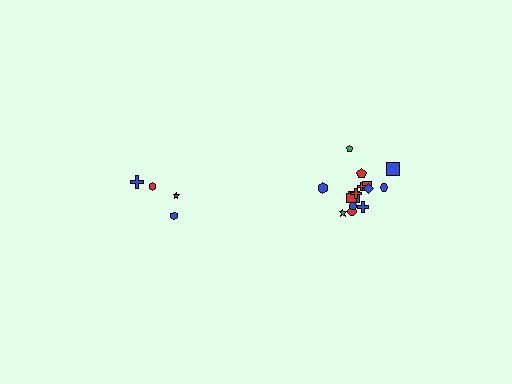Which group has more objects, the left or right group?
The right group.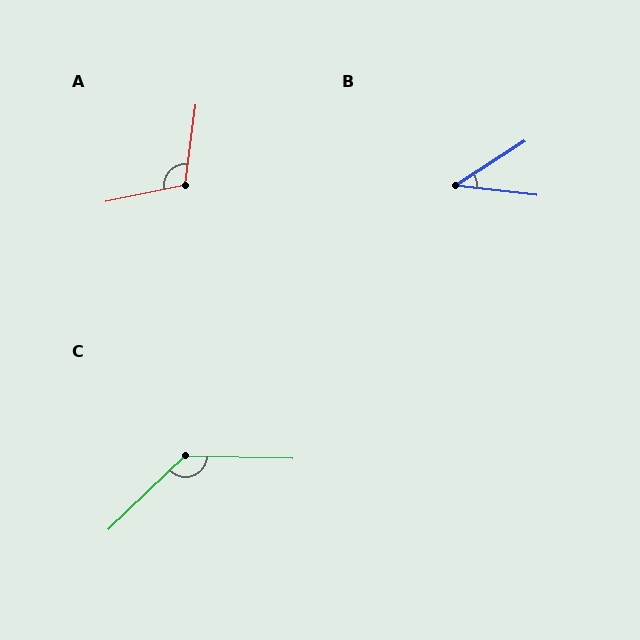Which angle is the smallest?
B, at approximately 39 degrees.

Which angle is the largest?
C, at approximately 135 degrees.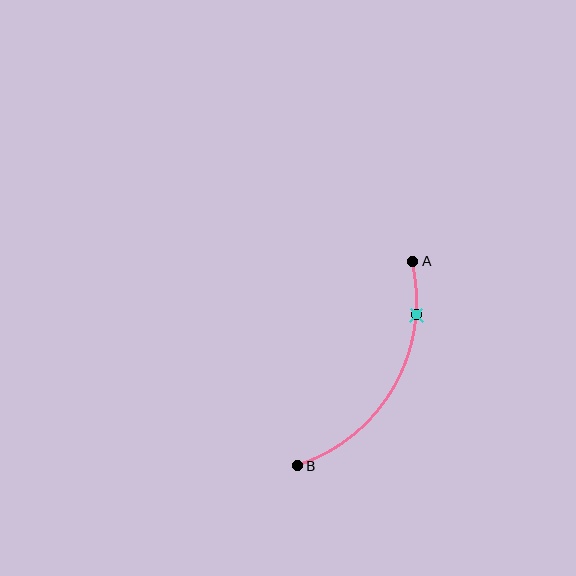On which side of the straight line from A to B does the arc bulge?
The arc bulges to the right of the straight line connecting A and B.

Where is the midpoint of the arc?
The arc midpoint is the point on the curve farthest from the straight line joining A and B. It sits to the right of that line.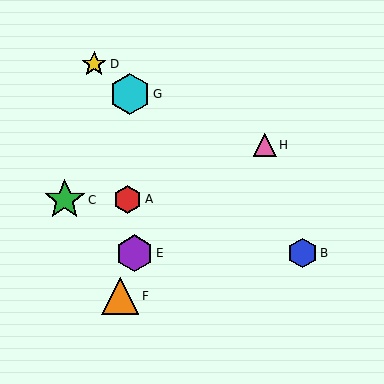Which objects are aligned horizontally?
Objects B, E are aligned horizontally.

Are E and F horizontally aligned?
No, E is at y≈253 and F is at y≈296.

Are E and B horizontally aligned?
Yes, both are at y≈253.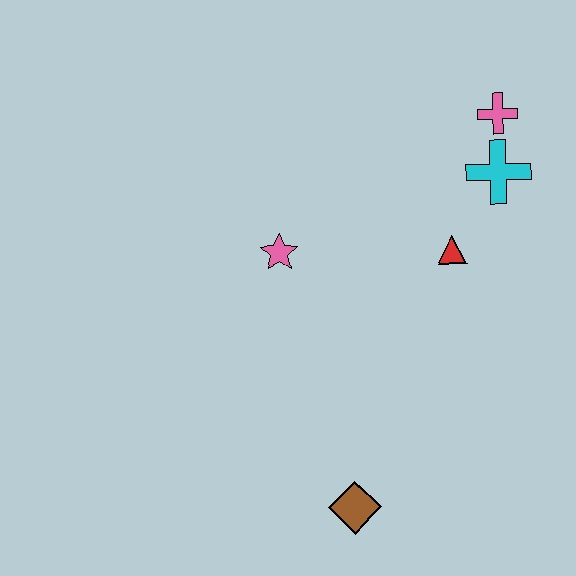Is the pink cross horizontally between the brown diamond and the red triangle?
No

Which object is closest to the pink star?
The red triangle is closest to the pink star.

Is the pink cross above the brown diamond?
Yes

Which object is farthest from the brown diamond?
The pink cross is farthest from the brown diamond.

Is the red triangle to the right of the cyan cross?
No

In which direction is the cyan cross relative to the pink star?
The cyan cross is to the right of the pink star.